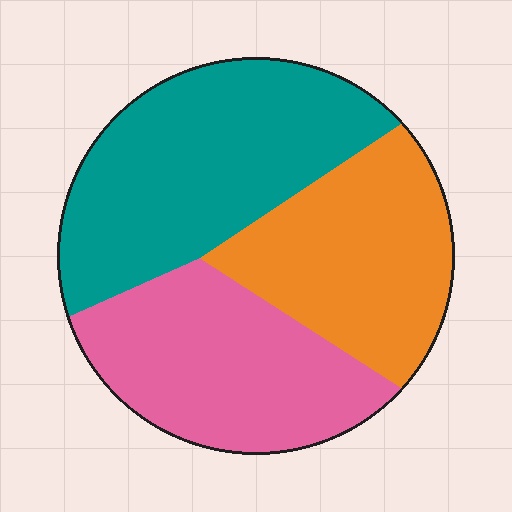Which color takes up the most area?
Teal, at roughly 40%.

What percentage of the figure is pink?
Pink takes up about one third (1/3) of the figure.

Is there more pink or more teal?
Teal.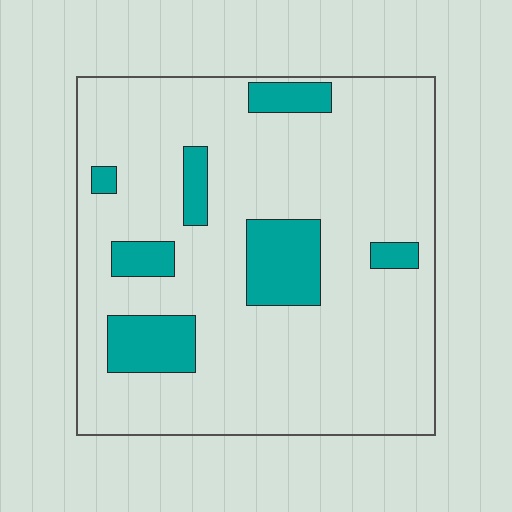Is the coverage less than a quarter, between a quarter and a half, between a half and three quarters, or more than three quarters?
Less than a quarter.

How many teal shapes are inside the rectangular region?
7.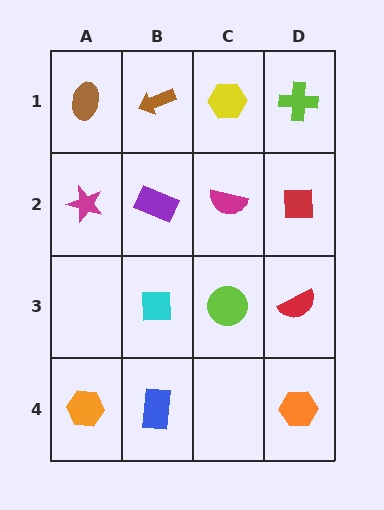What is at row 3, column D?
A red semicircle.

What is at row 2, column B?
A purple rectangle.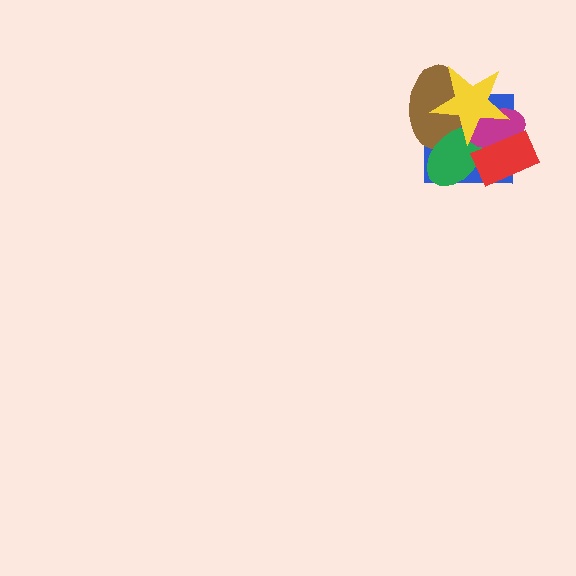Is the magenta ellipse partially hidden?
Yes, it is partially covered by another shape.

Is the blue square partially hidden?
Yes, it is partially covered by another shape.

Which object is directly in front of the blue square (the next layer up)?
The brown ellipse is directly in front of the blue square.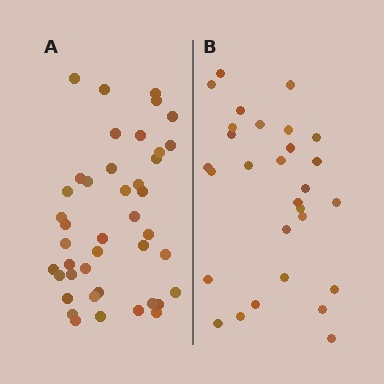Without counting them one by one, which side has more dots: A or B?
Region A (the left region) has more dots.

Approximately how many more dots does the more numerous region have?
Region A has approximately 15 more dots than region B.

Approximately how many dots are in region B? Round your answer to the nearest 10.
About 30 dots. (The exact count is 29, which rounds to 30.)